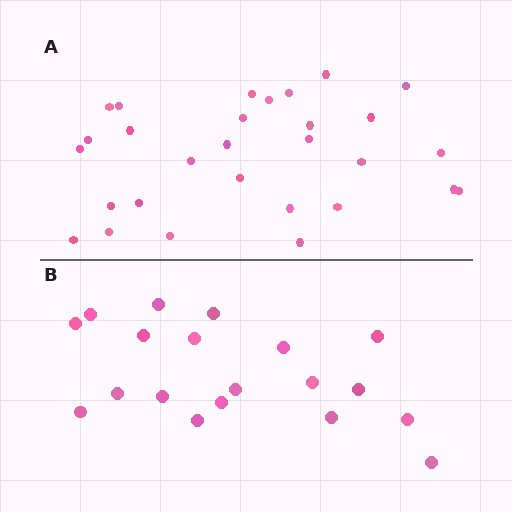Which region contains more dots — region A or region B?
Region A (the top region) has more dots.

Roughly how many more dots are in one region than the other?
Region A has roughly 10 or so more dots than region B.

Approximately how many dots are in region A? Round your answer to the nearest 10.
About 30 dots. (The exact count is 29, which rounds to 30.)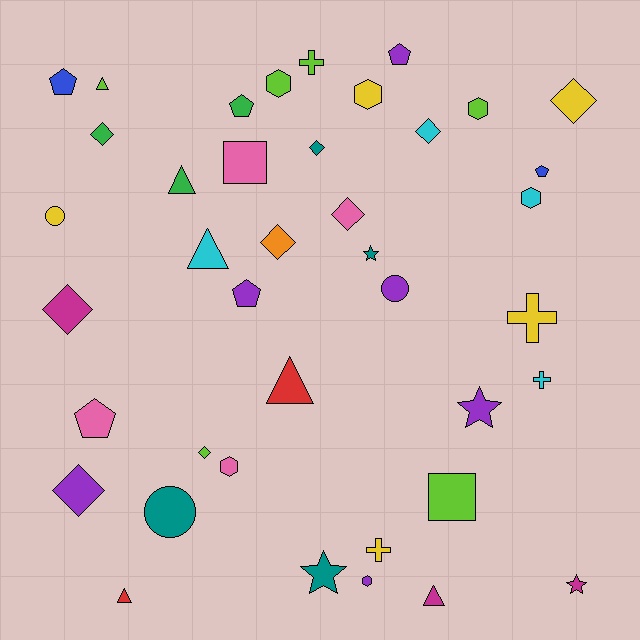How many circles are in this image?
There are 3 circles.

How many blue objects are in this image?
There are 2 blue objects.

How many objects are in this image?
There are 40 objects.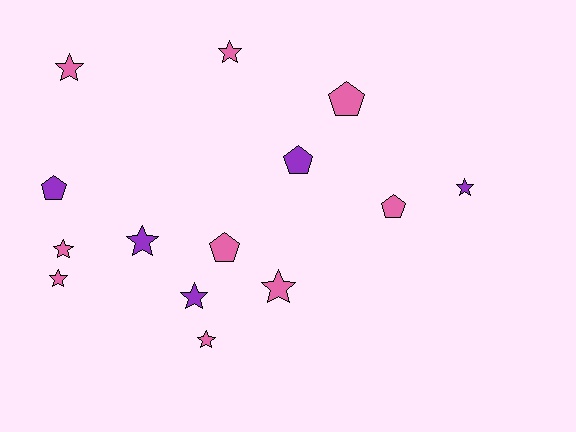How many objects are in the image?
There are 14 objects.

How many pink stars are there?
There are 6 pink stars.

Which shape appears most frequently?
Star, with 9 objects.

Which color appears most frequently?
Pink, with 9 objects.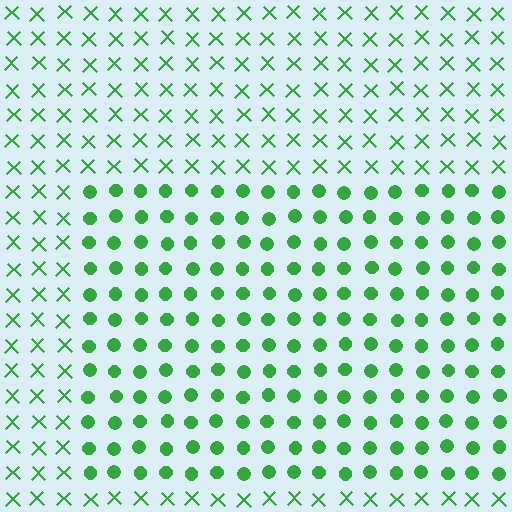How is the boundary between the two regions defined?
The boundary is defined by a change in element shape: circles inside vs. X marks outside. All elements share the same color and spacing.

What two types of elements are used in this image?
The image uses circles inside the rectangle region and X marks outside it.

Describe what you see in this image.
The image is filled with small green elements arranged in a uniform grid. A rectangle-shaped region contains circles, while the surrounding area contains X marks. The boundary is defined purely by the change in element shape.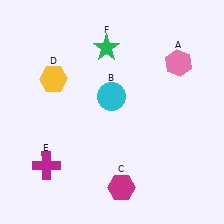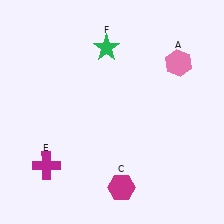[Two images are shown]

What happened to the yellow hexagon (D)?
The yellow hexagon (D) was removed in Image 2. It was in the top-left area of Image 1.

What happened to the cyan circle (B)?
The cyan circle (B) was removed in Image 2. It was in the top-left area of Image 1.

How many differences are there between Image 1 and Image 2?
There are 2 differences between the two images.